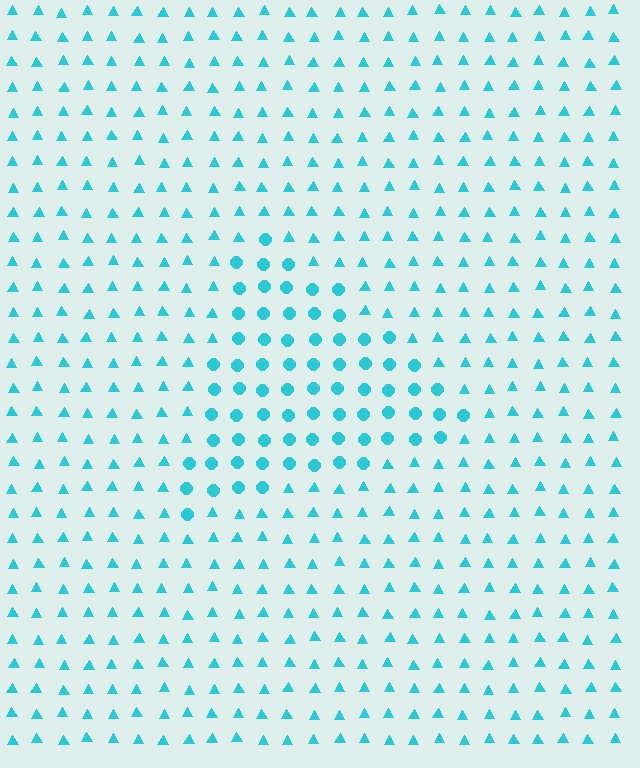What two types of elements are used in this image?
The image uses circles inside the triangle region and triangles outside it.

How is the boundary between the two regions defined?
The boundary is defined by a change in element shape: circles inside vs. triangles outside. All elements share the same color and spacing.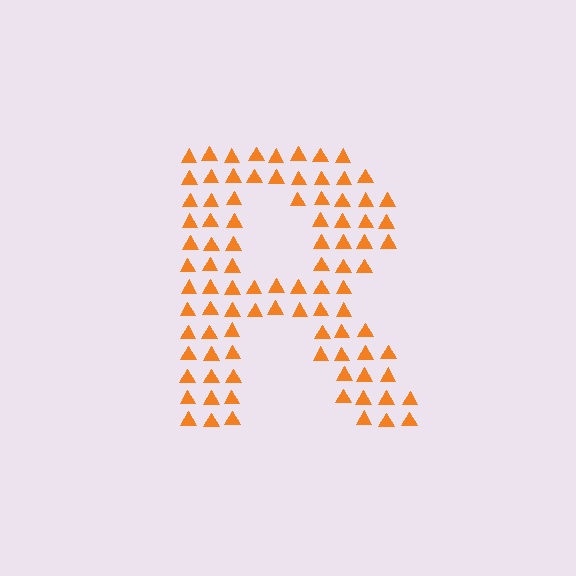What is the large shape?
The large shape is the letter R.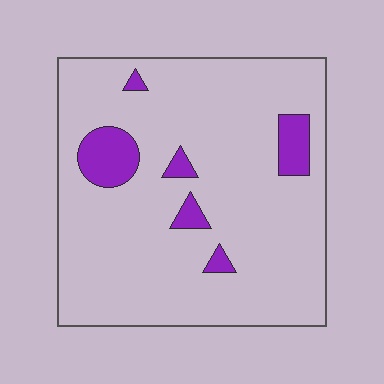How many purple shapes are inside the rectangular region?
6.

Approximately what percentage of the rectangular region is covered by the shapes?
Approximately 10%.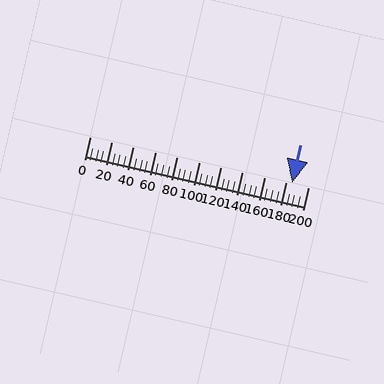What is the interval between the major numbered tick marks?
The major tick marks are spaced 20 units apart.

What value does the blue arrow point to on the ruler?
The blue arrow points to approximately 185.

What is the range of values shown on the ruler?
The ruler shows values from 0 to 200.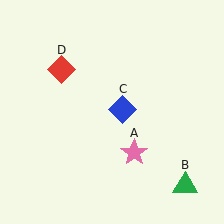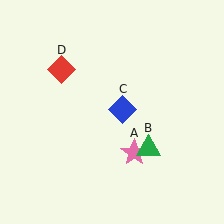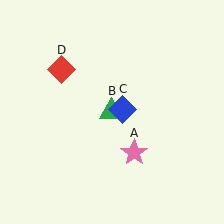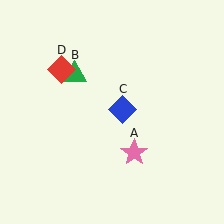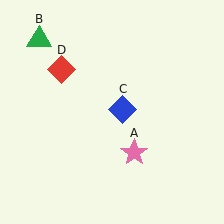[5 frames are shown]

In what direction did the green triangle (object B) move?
The green triangle (object B) moved up and to the left.